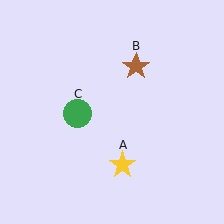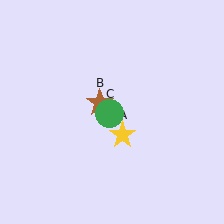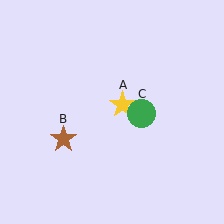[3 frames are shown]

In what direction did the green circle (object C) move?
The green circle (object C) moved right.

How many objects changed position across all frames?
3 objects changed position: yellow star (object A), brown star (object B), green circle (object C).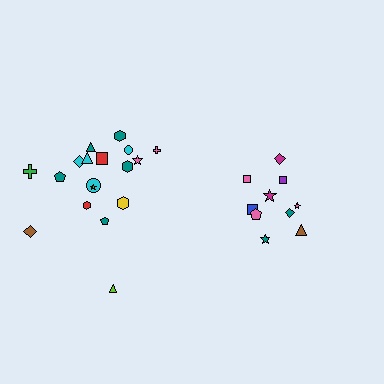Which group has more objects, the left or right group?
The left group.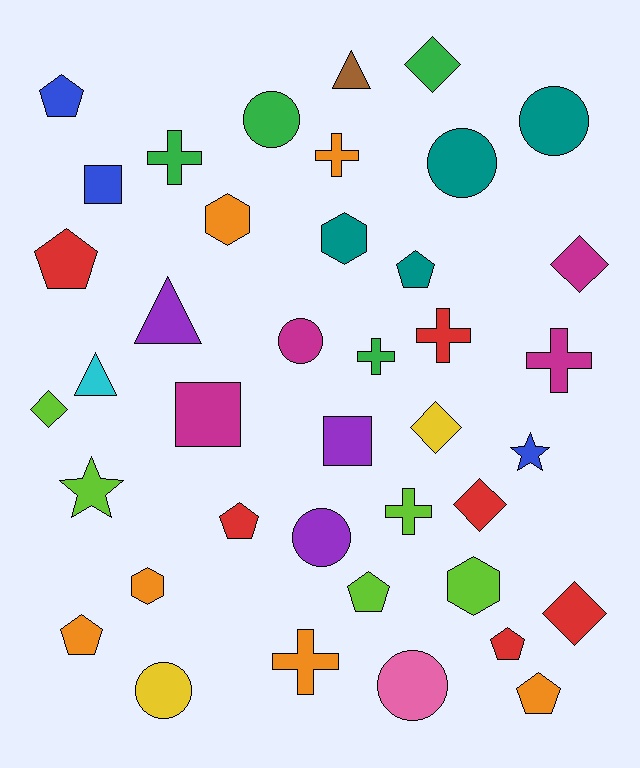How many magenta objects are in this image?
There are 4 magenta objects.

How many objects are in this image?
There are 40 objects.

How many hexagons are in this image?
There are 4 hexagons.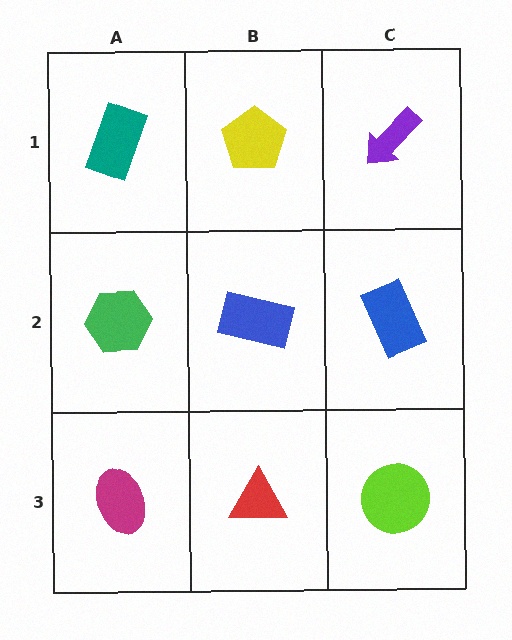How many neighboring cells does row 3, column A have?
2.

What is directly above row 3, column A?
A green hexagon.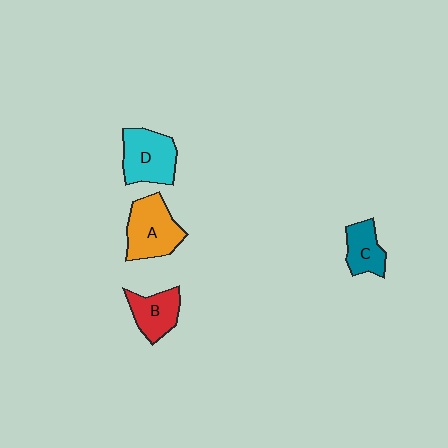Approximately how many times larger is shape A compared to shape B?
Approximately 1.4 times.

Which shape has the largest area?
Shape A (orange).